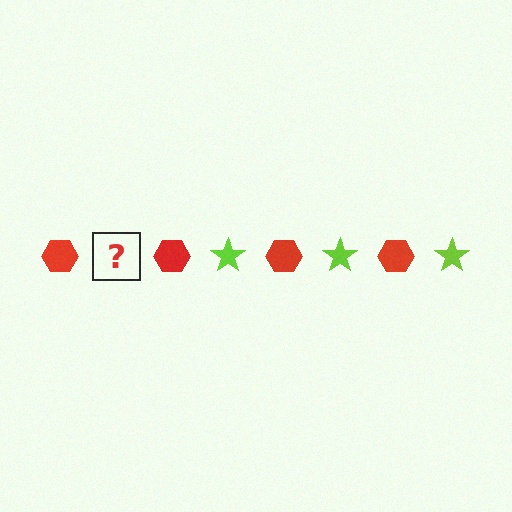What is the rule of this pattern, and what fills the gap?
The rule is that the pattern alternates between red hexagon and lime star. The gap should be filled with a lime star.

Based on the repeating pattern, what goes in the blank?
The blank should be a lime star.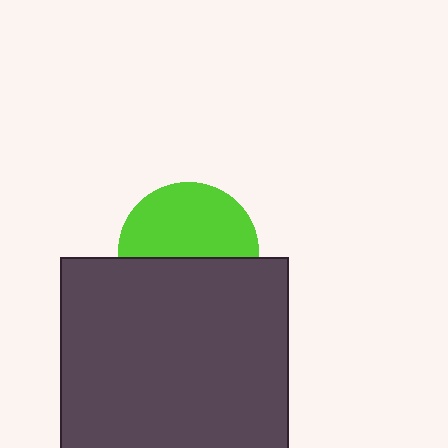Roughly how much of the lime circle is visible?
About half of it is visible (roughly 55%).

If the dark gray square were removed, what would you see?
You would see the complete lime circle.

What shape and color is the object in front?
The object in front is a dark gray square.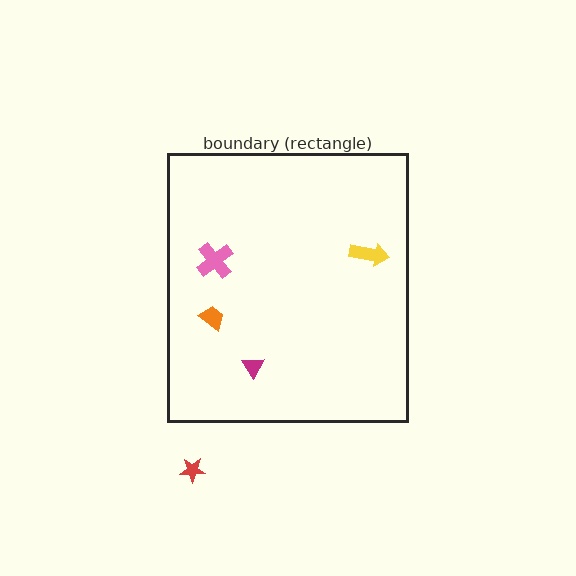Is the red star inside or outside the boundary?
Outside.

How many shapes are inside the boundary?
4 inside, 1 outside.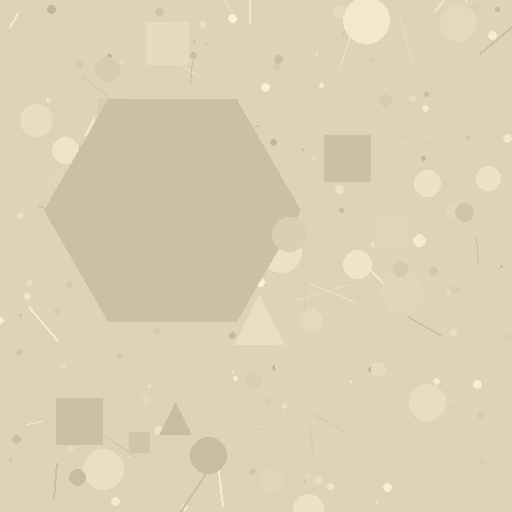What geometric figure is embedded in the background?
A hexagon is embedded in the background.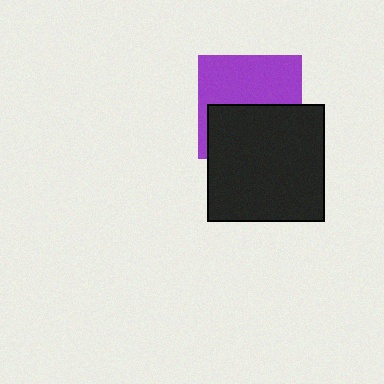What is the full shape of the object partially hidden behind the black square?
The partially hidden object is a purple square.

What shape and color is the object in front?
The object in front is a black square.